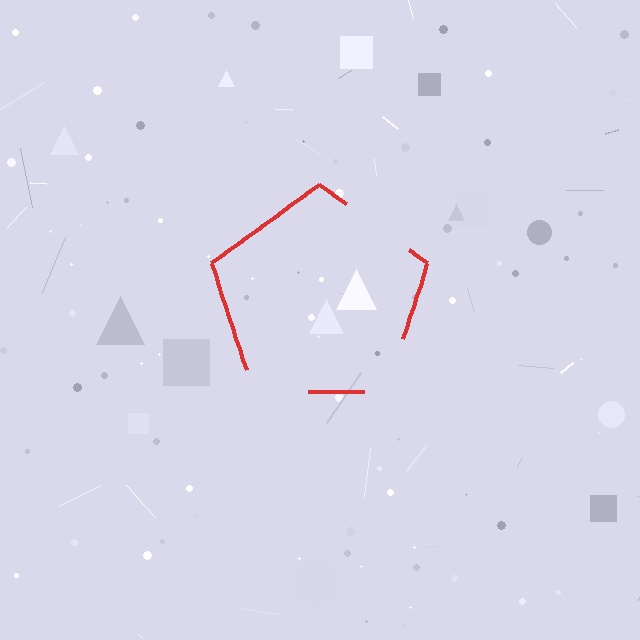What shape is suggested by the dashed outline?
The dashed outline suggests a pentagon.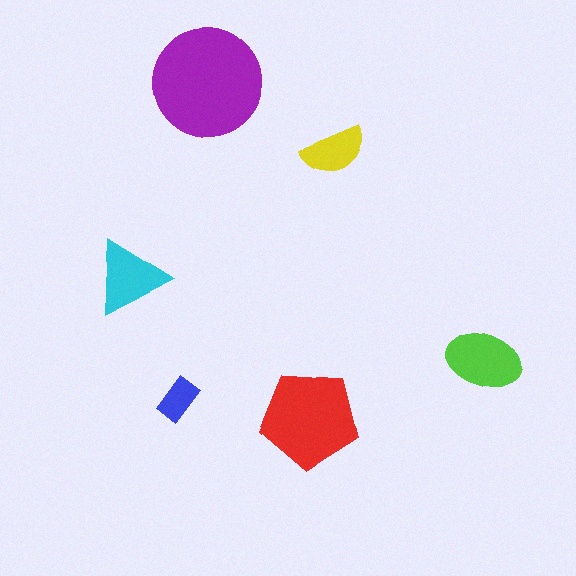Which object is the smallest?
The blue rectangle.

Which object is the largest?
The purple circle.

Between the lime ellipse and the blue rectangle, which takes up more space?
The lime ellipse.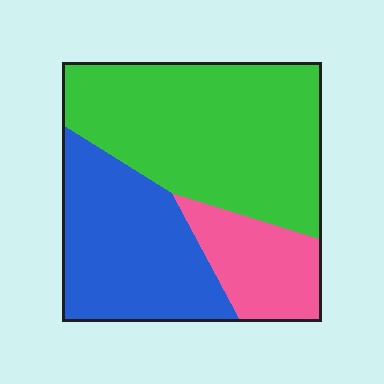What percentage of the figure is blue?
Blue takes up between a sixth and a third of the figure.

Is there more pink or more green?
Green.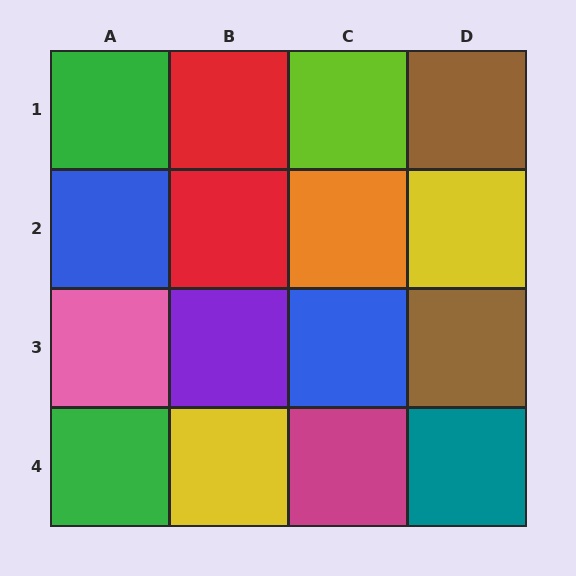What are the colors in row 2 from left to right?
Blue, red, orange, yellow.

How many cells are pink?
1 cell is pink.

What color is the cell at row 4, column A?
Green.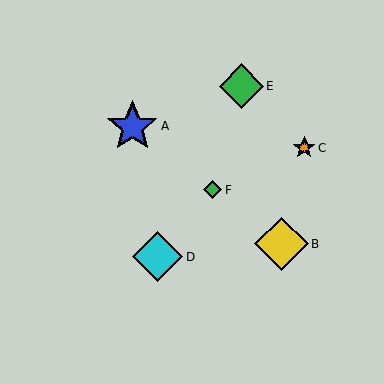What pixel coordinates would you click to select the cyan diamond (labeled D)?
Click at (158, 257) to select the cyan diamond D.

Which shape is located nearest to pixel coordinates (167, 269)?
The cyan diamond (labeled D) at (158, 257) is nearest to that location.